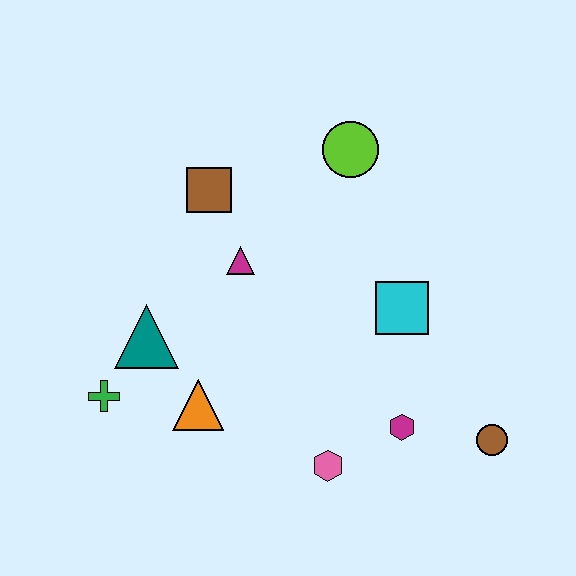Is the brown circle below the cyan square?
Yes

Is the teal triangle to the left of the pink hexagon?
Yes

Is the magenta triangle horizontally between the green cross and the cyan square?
Yes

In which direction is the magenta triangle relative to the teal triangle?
The magenta triangle is to the right of the teal triangle.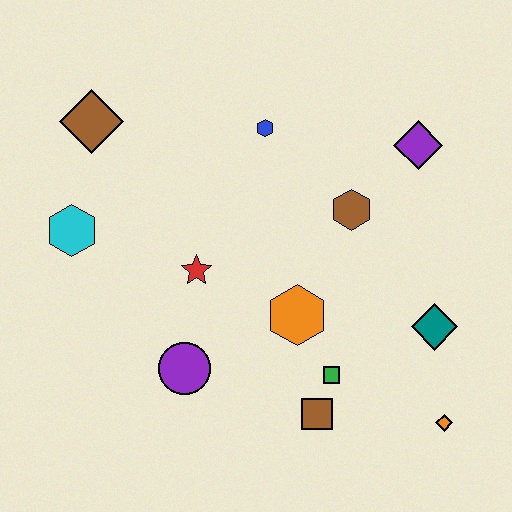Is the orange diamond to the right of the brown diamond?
Yes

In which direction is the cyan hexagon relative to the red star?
The cyan hexagon is to the left of the red star.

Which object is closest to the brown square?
The green square is closest to the brown square.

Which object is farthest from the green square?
The brown diamond is farthest from the green square.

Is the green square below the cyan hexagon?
Yes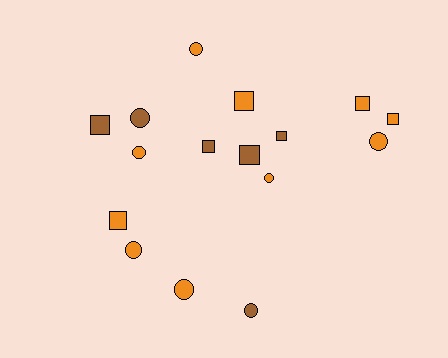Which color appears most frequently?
Orange, with 10 objects.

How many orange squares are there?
There are 4 orange squares.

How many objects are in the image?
There are 16 objects.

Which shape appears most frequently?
Square, with 8 objects.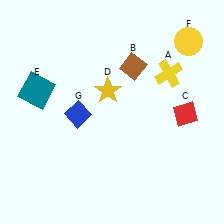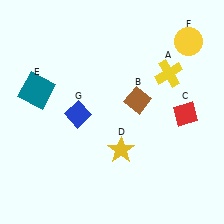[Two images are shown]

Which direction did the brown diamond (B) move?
The brown diamond (B) moved down.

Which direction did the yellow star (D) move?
The yellow star (D) moved down.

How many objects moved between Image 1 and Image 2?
2 objects moved between the two images.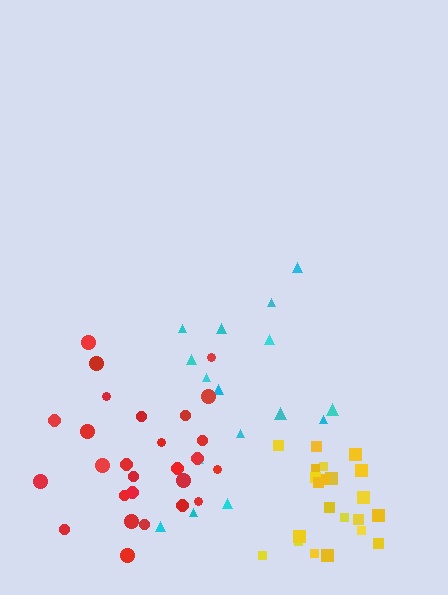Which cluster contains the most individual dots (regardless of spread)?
Red (27).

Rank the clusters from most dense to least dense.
yellow, red, cyan.